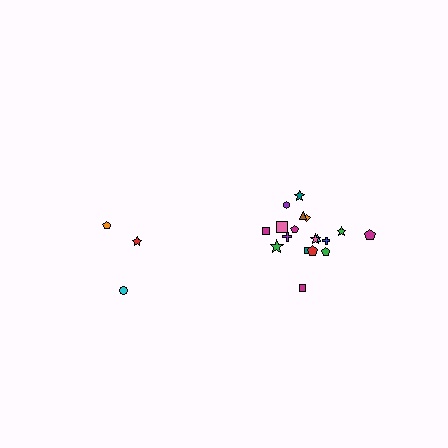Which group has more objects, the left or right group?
The right group.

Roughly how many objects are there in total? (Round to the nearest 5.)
Roughly 20 objects in total.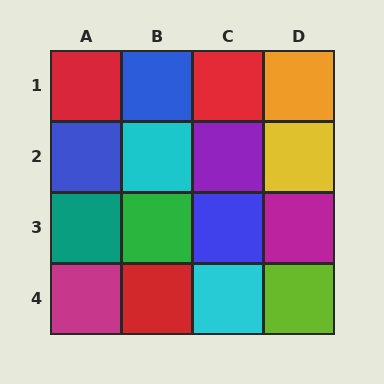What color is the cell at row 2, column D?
Yellow.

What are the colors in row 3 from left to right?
Teal, green, blue, magenta.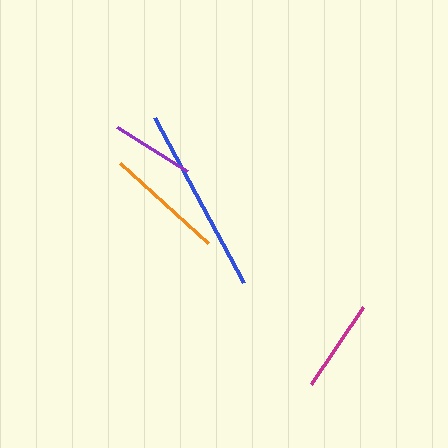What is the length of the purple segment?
The purple segment is approximately 83 pixels long.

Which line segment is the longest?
The blue line is the longest at approximately 187 pixels.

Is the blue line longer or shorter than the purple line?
The blue line is longer than the purple line.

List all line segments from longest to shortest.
From longest to shortest: blue, orange, magenta, purple.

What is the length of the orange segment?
The orange segment is approximately 119 pixels long.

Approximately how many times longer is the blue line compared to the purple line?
The blue line is approximately 2.3 times the length of the purple line.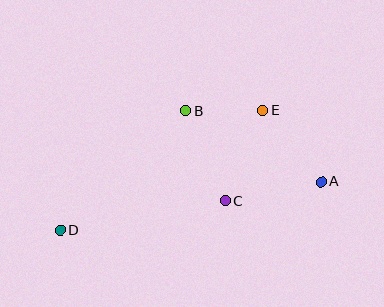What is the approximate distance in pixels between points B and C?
The distance between B and C is approximately 99 pixels.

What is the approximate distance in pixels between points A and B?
The distance between A and B is approximately 153 pixels.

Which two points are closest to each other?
Points B and E are closest to each other.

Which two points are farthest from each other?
Points A and D are farthest from each other.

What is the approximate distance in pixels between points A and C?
The distance between A and C is approximately 97 pixels.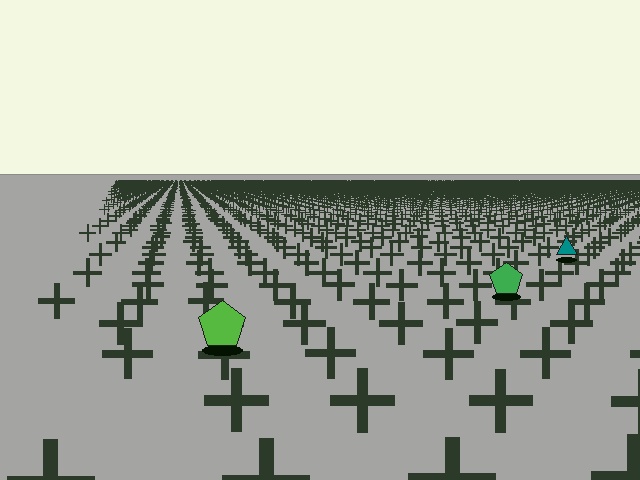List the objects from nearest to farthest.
From nearest to farthest: the lime pentagon, the green pentagon, the teal triangle.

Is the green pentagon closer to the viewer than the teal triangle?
Yes. The green pentagon is closer — you can tell from the texture gradient: the ground texture is coarser near it.